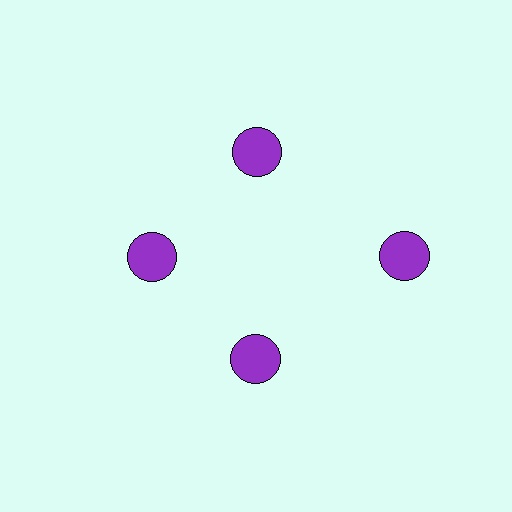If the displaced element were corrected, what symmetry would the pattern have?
It would have 4-fold rotational symmetry — the pattern would map onto itself every 90 degrees.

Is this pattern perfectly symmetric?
No. The 4 purple circles are arranged in a ring, but one element near the 3 o'clock position is pushed outward from the center, breaking the 4-fold rotational symmetry.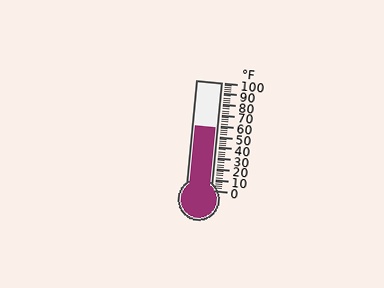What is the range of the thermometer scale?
The thermometer scale ranges from 0°F to 100°F.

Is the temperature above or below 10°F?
The temperature is above 10°F.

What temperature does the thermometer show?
The thermometer shows approximately 58°F.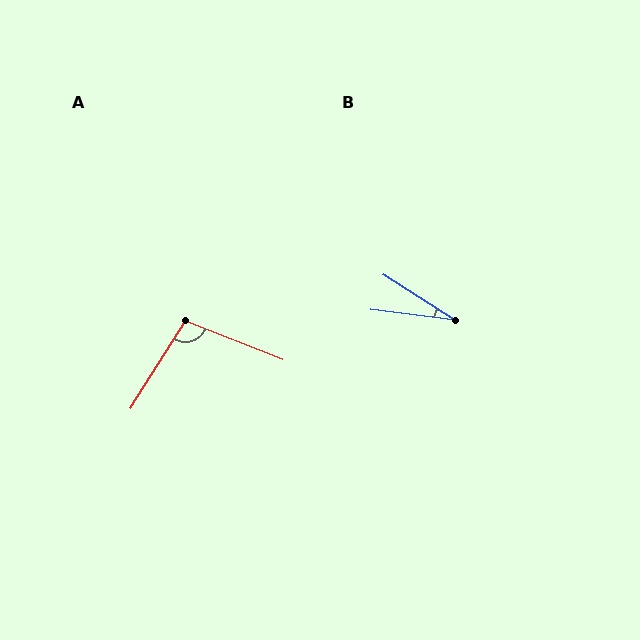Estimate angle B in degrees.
Approximately 25 degrees.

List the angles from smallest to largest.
B (25°), A (100°).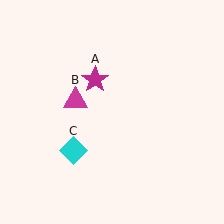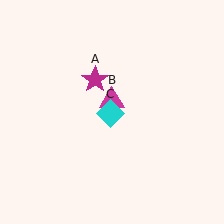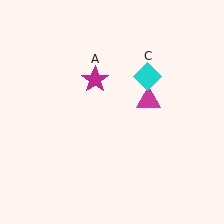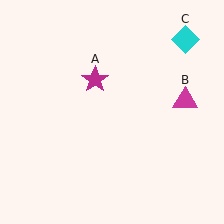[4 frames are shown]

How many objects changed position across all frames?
2 objects changed position: magenta triangle (object B), cyan diamond (object C).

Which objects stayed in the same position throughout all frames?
Magenta star (object A) remained stationary.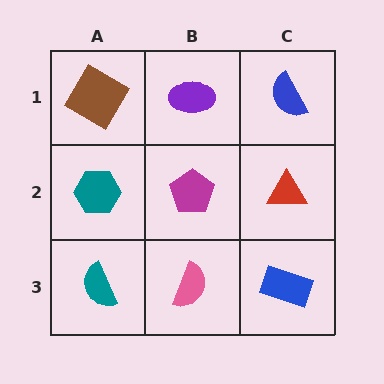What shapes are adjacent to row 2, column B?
A purple ellipse (row 1, column B), a pink semicircle (row 3, column B), a teal hexagon (row 2, column A), a red triangle (row 2, column C).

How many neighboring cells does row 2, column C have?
3.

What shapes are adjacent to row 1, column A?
A teal hexagon (row 2, column A), a purple ellipse (row 1, column B).